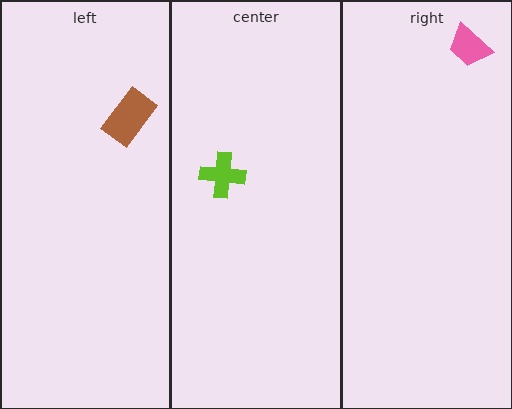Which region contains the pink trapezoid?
The right region.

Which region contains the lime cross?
The center region.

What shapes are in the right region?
The pink trapezoid.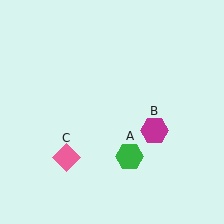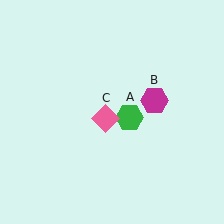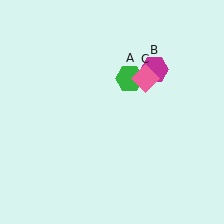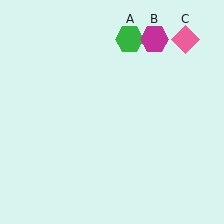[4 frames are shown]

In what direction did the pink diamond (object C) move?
The pink diamond (object C) moved up and to the right.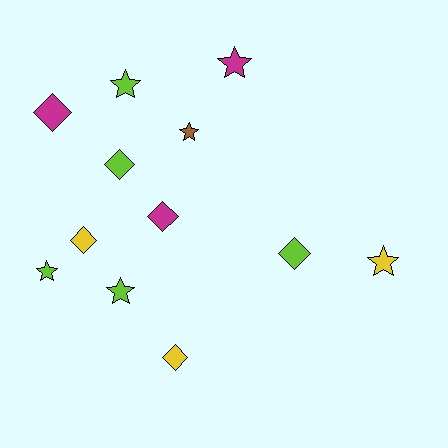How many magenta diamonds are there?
There are 2 magenta diamonds.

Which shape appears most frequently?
Diamond, with 6 objects.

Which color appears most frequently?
Lime, with 5 objects.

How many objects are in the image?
There are 12 objects.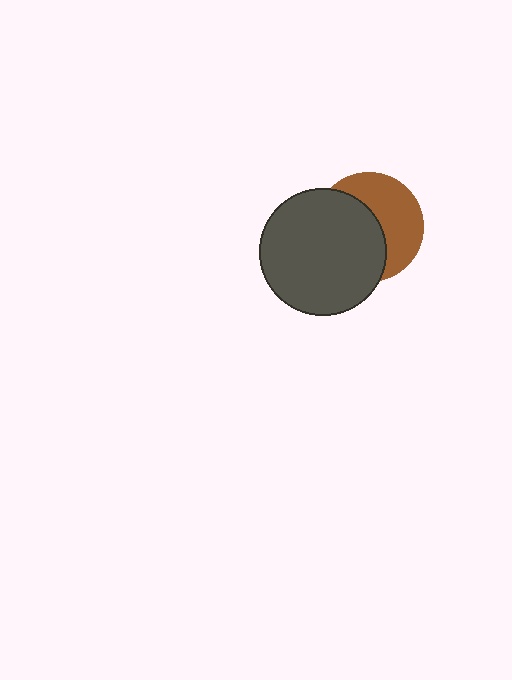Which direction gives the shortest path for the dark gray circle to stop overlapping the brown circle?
Moving left gives the shortest separation.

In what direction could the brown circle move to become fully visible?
The brown circle could move right. That would shift it out from behind the dark gray circle entirely.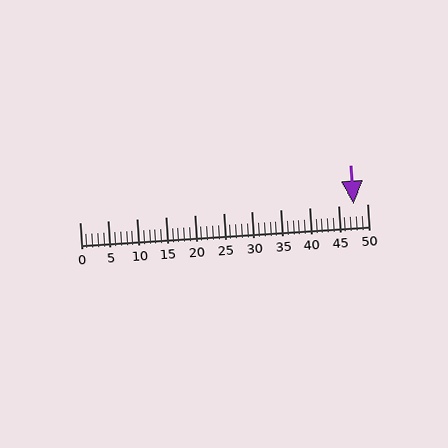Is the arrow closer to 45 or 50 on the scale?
The arrow is closer to 50.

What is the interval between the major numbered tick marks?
The major tick marks are spaced 5 units apart.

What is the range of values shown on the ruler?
The ruler shows values from 0 to 50.